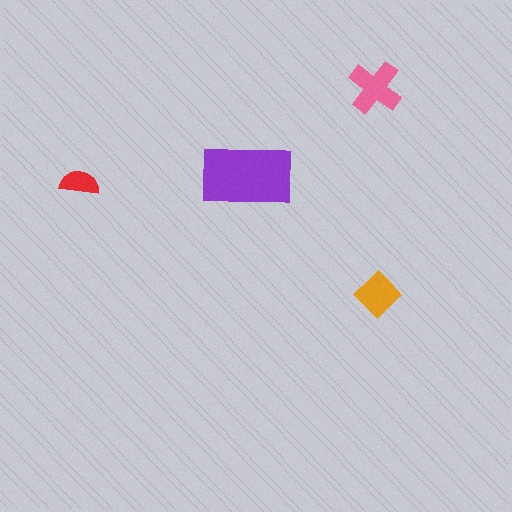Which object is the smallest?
The red semicircle.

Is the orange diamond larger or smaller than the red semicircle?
Larger.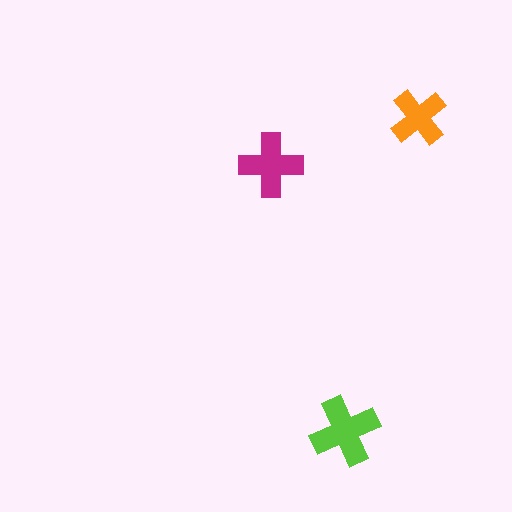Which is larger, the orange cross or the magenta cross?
The magenta one.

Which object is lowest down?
The lime cross is bottommost.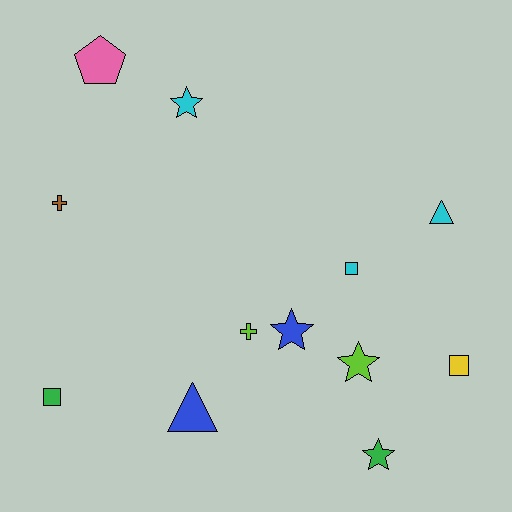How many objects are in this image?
There are 12 objects.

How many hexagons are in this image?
There are no hexagons.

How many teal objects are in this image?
There are no teal objects.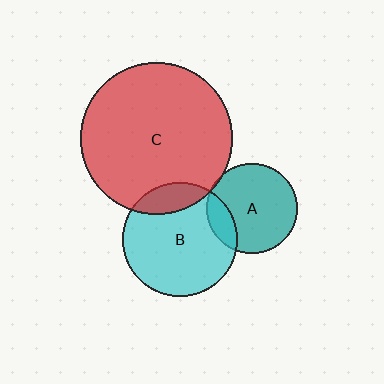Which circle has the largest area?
Circle C (red).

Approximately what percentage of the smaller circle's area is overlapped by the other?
Approximately 15%.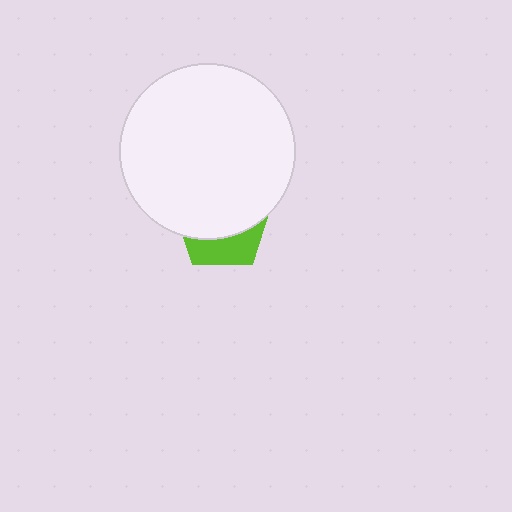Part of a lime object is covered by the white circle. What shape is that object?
It is a pentagon.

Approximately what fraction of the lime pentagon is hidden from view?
Roughly 66% of the lime pentagon is hidden behind the white circle.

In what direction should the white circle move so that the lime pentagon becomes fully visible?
The white circle should move up. That is the shortest direction to clear the overlap and leave the lime pentagon fully visible.